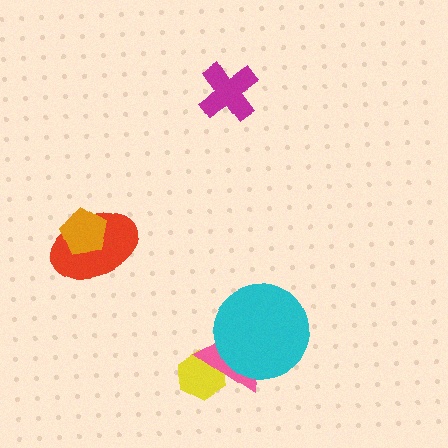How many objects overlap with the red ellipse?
1 object overlaps with the red ellipse.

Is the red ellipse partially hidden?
Yes, it is partially covered by another shape.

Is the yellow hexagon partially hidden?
Yes, it is partially covered by another shape.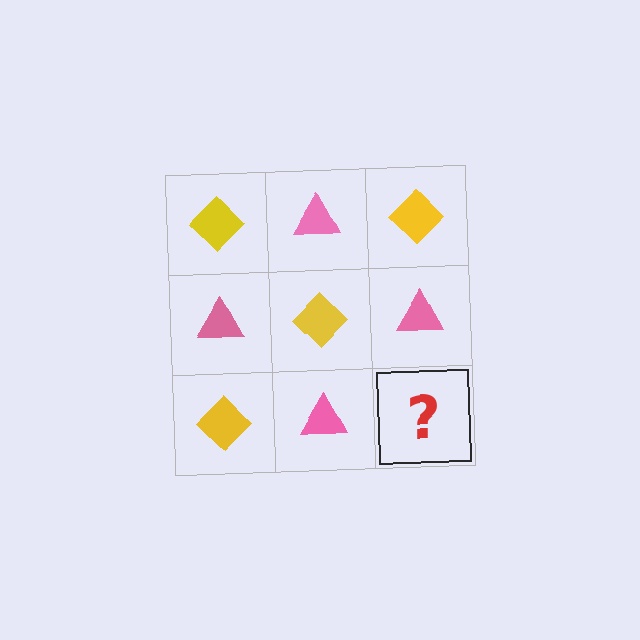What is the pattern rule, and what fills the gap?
The rule is that it alternates yellow diamond and pink triangle in a checkerboard pattern. The gap should be filled with a yellow diamond.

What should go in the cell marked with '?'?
The missing cell should contain a yellow diamond.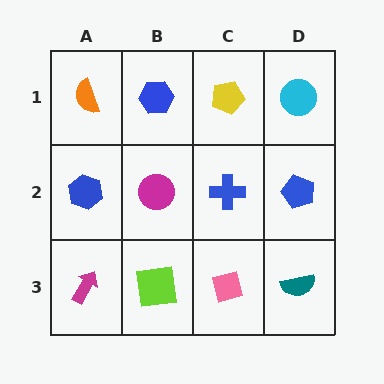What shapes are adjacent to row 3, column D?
A blue pentagon (row 2, column D), a pink square (row 3, column C).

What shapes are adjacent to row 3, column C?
A blue cross (row 2, column C), a lime square (row 3, column B), a teal semicircle (row 3, column D).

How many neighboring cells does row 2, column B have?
4.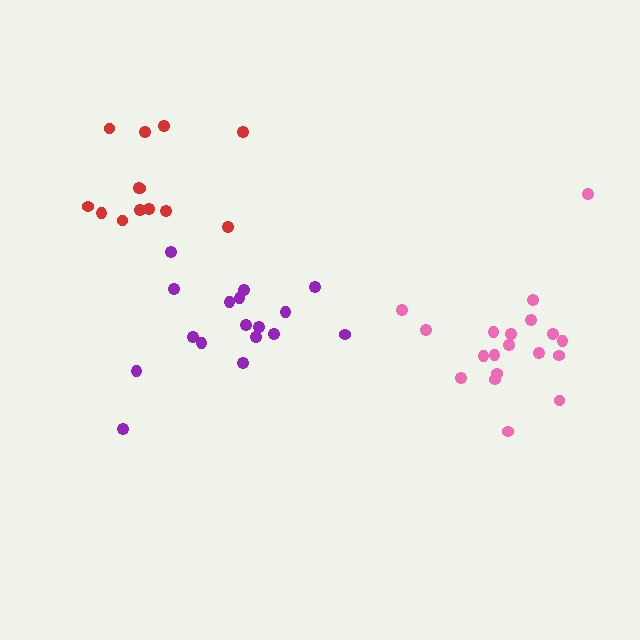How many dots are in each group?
Group 1: 17 dots, Group 2: 13 dots, Group 3: 19 dots (49 total).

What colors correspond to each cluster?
The clusters are colored: purple, red, pink.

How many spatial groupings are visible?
There are 3 spatial groupings.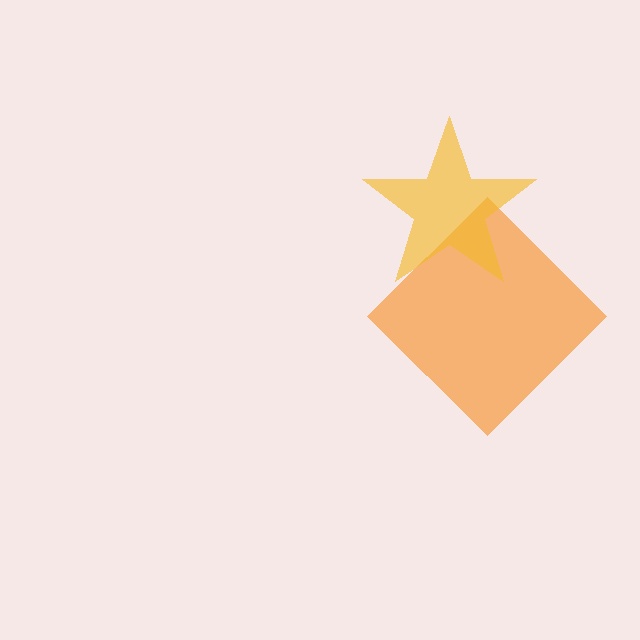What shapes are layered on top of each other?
The layered shapes are: an orange diamond, a yellow star.